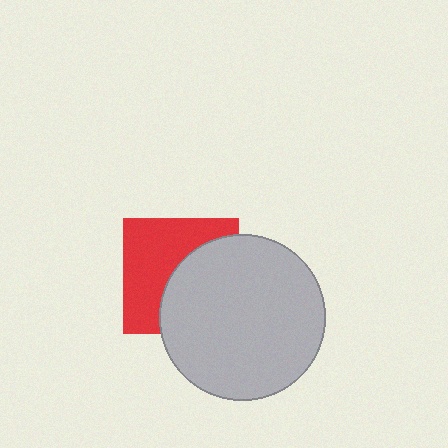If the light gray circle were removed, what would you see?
You would see the complete red square.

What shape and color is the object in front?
The object in front is a light gray circle.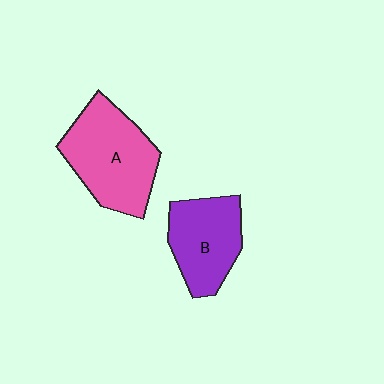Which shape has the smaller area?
Shape B (purple).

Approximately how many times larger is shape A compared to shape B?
Approximately 1.3 times.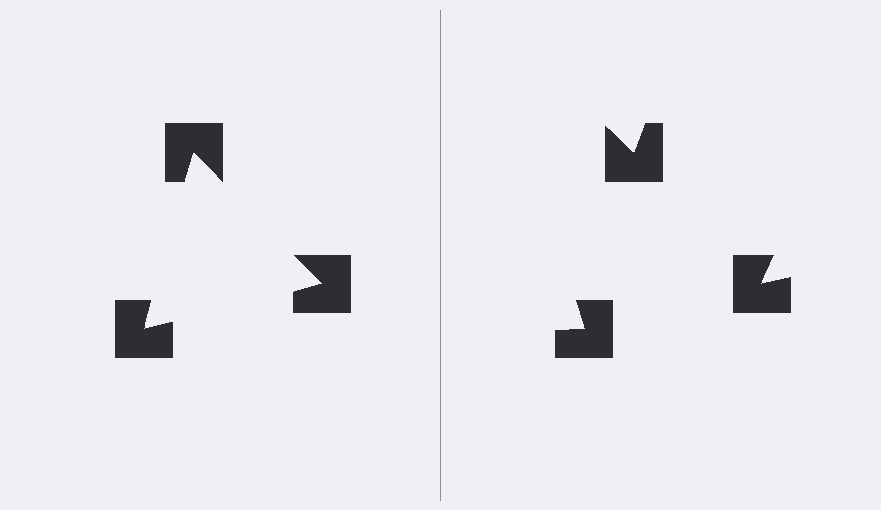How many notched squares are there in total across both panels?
6 — 3 on each side.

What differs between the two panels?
The notched squares are positioned identically on both sides; only the wedge orientations differ. On the left they align to a triangle; on the right they are misaligned.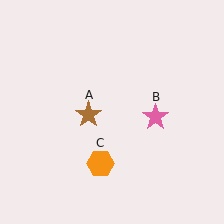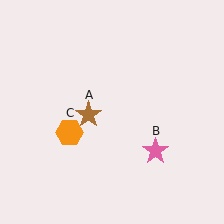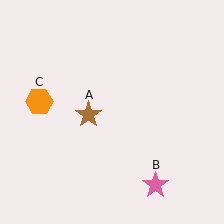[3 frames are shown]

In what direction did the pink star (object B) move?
The pink star (object B) moved down.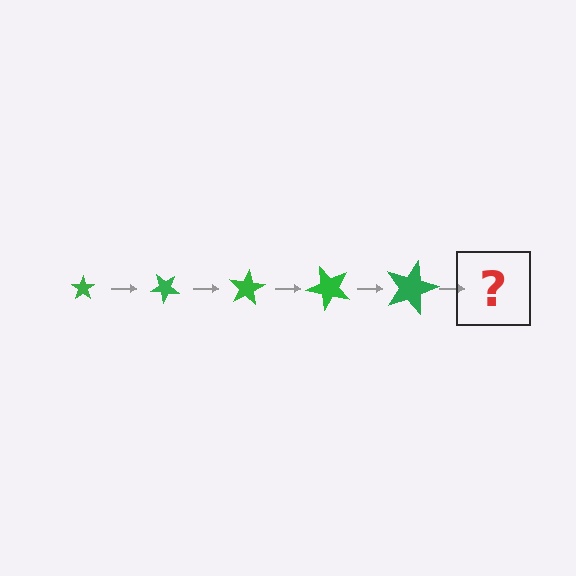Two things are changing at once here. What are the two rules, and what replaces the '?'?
The two rules are that the star grows larger each step and it rotates 40 degrees each step. The '?' should be a star, larger than the previous one and rotated 200 degrees from the start.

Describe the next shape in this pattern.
It should be a star, larger than the previous one and rotated 200 degrees from the start.